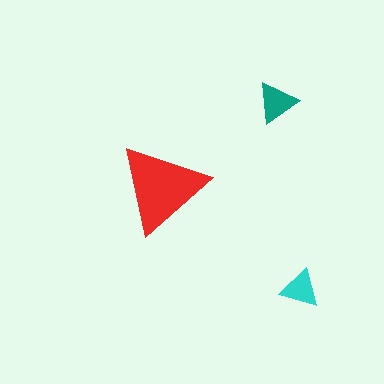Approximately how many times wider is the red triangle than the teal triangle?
About 2 times wider.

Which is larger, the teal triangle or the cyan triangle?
The teal one.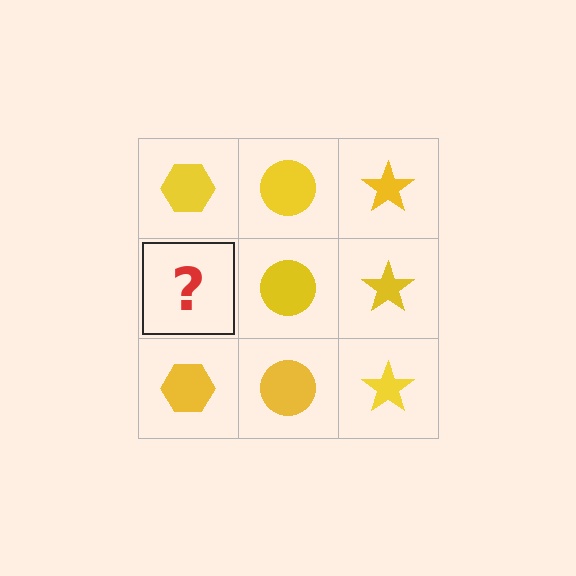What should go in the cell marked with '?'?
The missing cell should contain a yellow hexagon.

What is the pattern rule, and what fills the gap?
The rule is that each column has a consistent shape. The gap should be filled with a yellow hexagon.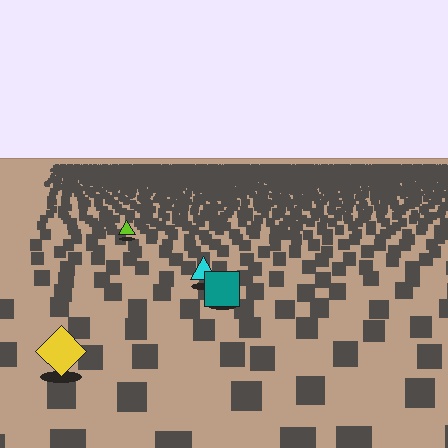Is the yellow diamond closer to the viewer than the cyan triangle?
Yes. The yellow diamond is closer — you can tell from the texture gradient: the ground texture is coarser near it.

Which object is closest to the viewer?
The yellow diamond is closest. The texture marks near it are larger and more spread out.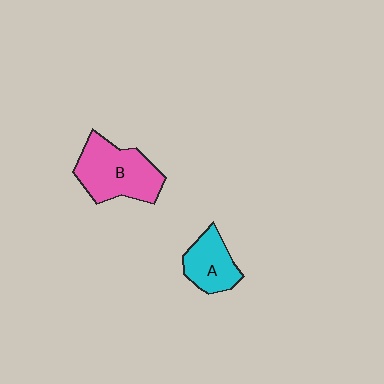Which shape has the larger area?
Shape B (pink).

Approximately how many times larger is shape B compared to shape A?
Approximately 1.6 times.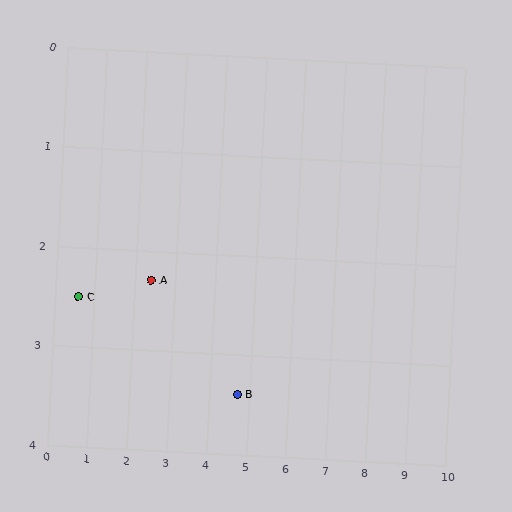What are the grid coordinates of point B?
Point B is at approximately (4.7, 3.4).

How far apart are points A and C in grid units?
Points A and C are about 1.8 grid units apart.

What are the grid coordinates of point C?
Point C is at approximately (0.6, 2.5).